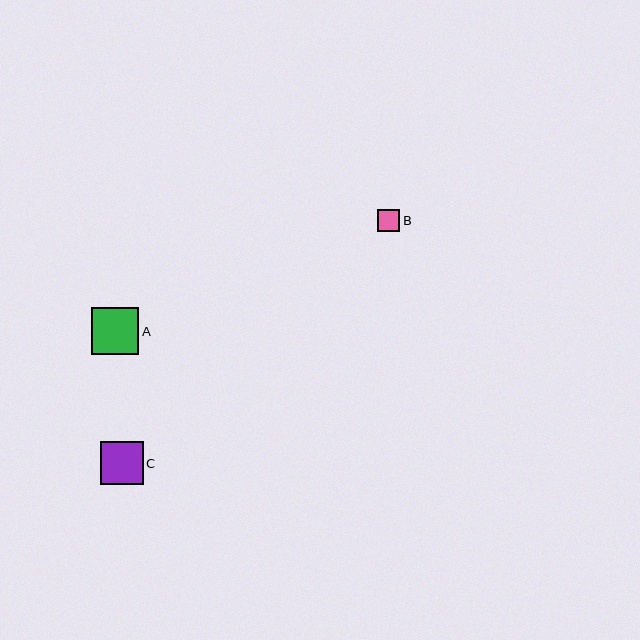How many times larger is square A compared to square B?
Square A is approximately 2.1 times the size of square B.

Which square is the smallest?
Square B is the smallest with a size of approximately 22 pixels.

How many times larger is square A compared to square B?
Square A is approximately 2.1 times the size of square B.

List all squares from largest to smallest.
From largest to smallest: A, C, B.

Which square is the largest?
Square A is the largest with a size of approximately 47 pixels.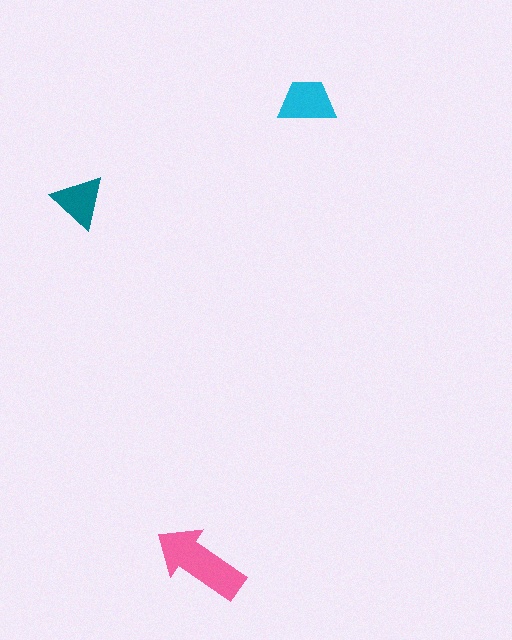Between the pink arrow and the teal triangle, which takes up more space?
The pink arrow.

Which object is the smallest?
The teal triangle.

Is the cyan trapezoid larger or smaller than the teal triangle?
Larger.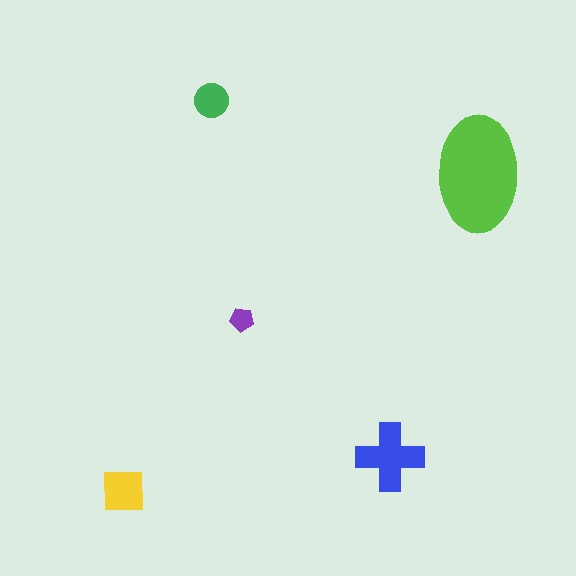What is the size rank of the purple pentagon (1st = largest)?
5th.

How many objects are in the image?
There are 5 objects in the image.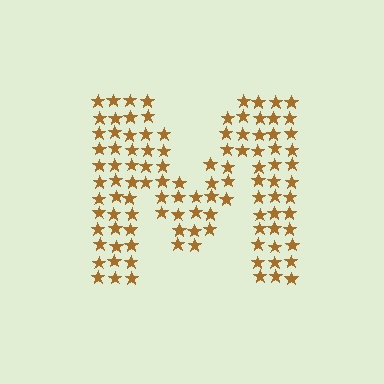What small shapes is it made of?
It is made of small stars.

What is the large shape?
The large shape is the letter M.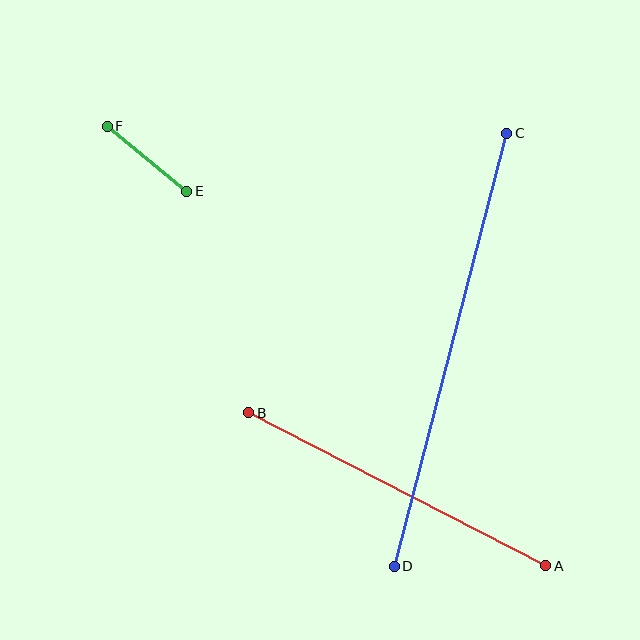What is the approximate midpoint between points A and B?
The midpoint is at approximately (397, 489) pixels.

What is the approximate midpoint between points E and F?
The midpoint is at approximately (147, 159) pixels.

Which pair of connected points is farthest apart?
Points C and D are farthest apart.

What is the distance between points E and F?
The distance is approximately 103 pixels.